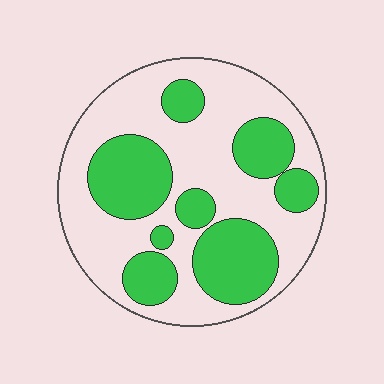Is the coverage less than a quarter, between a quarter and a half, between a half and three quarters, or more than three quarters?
Between a quarter and a half.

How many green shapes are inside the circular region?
8.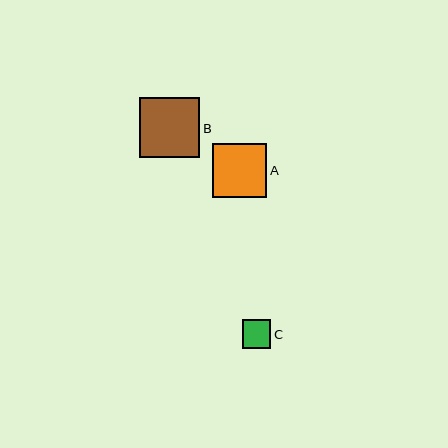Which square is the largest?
Square B is the largest with a size of approximately 60 pixels.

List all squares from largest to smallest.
From largest to smallest: B, A, C.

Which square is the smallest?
Square C is the smallest with a size of approximately 28 pixels.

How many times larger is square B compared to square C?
Square B is approximately 2.1 times the size of square C.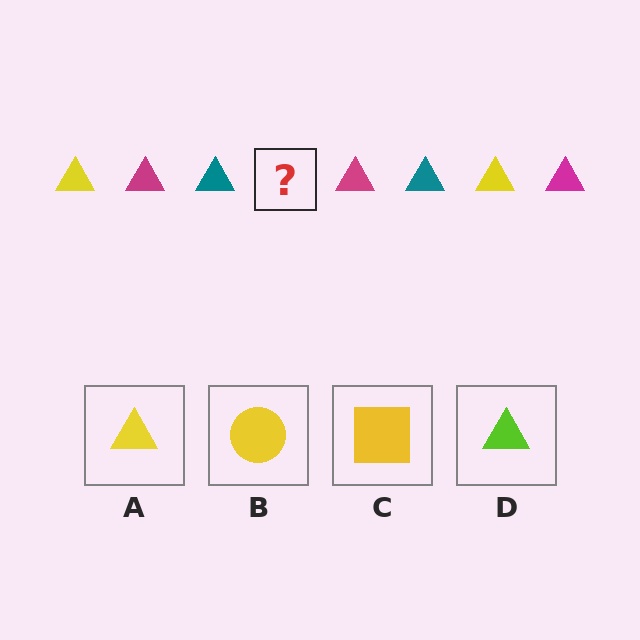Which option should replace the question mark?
Option A.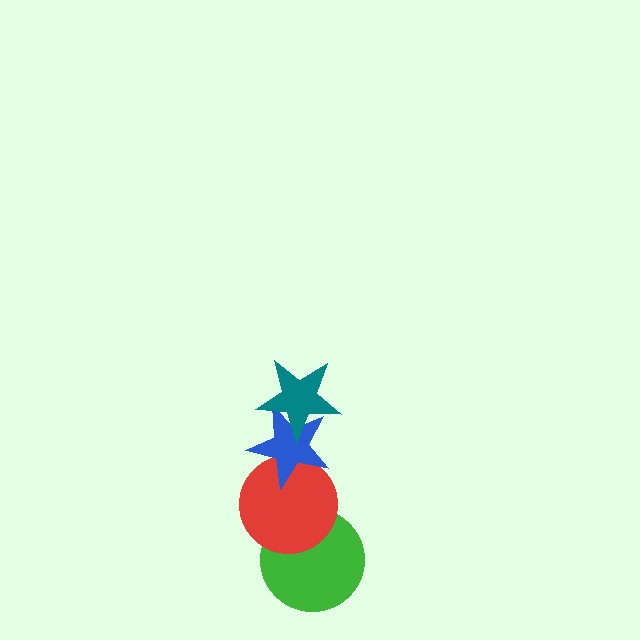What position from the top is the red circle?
The red circle is 3rd from the top.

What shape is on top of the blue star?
The teal star is on top of the blue star.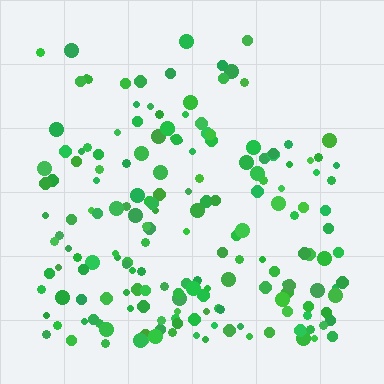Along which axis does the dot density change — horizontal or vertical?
Vertical.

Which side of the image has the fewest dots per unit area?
The top.